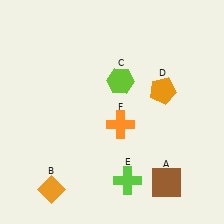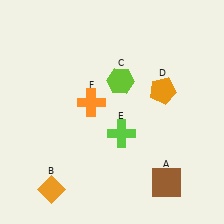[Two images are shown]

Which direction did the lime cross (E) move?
The lime cross (E) moved up.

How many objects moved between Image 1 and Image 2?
2 objects moved between the two images.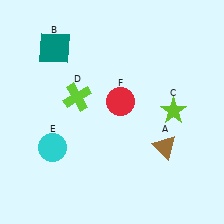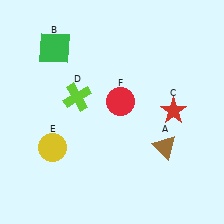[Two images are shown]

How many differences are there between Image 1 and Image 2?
There are 3 differences between the two images.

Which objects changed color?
B changed from teal to green. C changed from lime to red. E changed from cyan to yellow.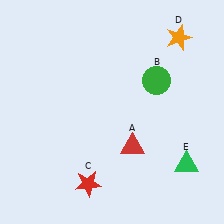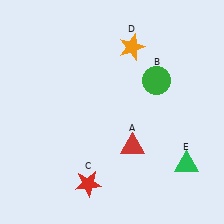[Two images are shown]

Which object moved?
The orange star (D) moved left.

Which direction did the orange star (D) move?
The orange star (D) moved left.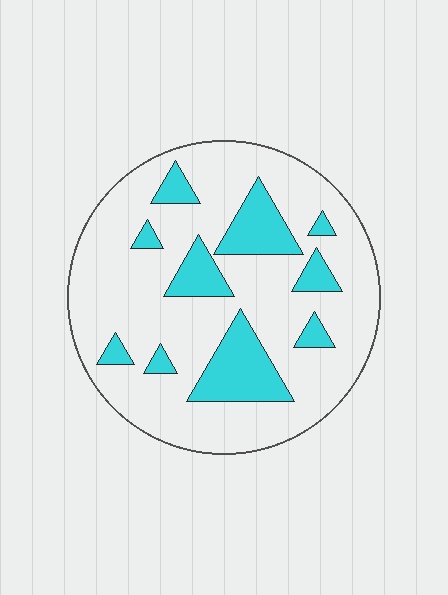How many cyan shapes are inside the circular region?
10.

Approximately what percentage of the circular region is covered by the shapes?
Approximately 20%.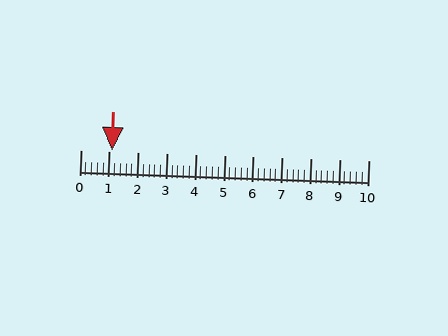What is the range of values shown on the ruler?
The ruler shows values from 0 to 10.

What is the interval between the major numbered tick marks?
The major tick marks are spaced 1 units apart.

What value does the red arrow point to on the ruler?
The red arrow points to approximately 1.1.